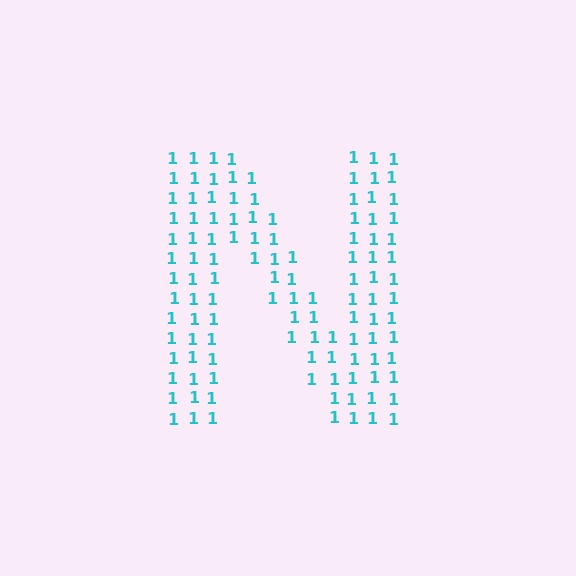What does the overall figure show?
The overall figure shows the letter N.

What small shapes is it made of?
It is made of small digit 1's.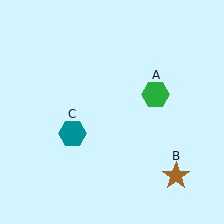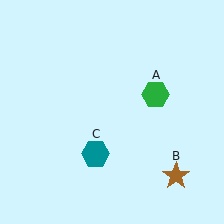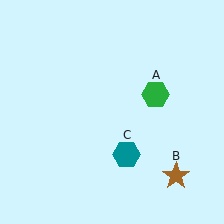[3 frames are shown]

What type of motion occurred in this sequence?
The teal hexagon (object C) rotated counterclockwise around the center of the scene.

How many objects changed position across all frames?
1 object changed position: teal hexagon (object C).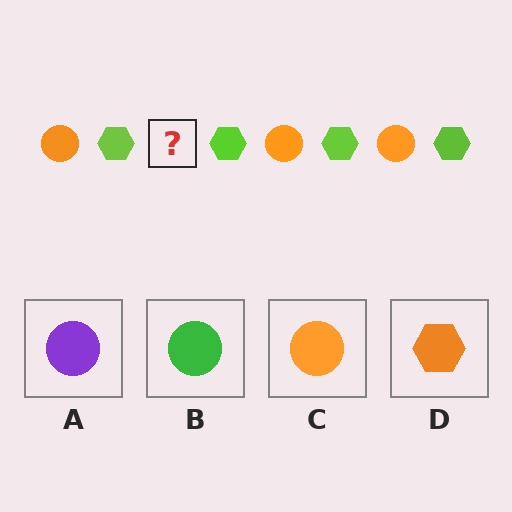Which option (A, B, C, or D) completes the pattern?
C.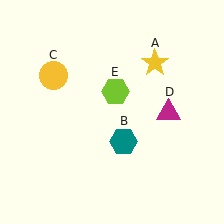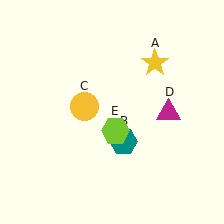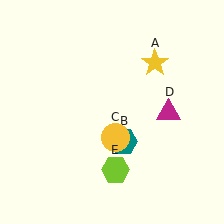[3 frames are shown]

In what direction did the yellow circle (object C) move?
The yellow circle (object C) moved down and to the right.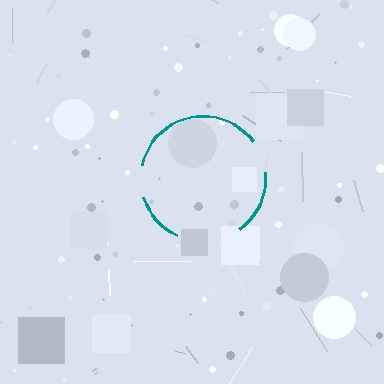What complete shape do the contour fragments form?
The contour fragments form a circle.